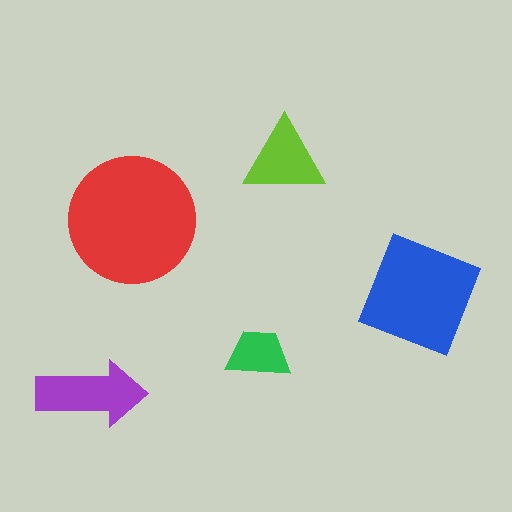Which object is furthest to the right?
The blue square is rightmost.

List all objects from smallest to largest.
The green trapezoid, the lime triangle, the purple arrow, the blue square, the red circle.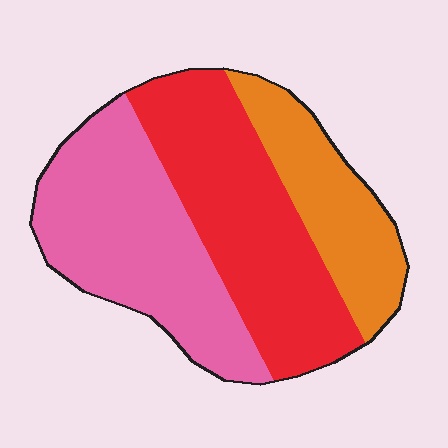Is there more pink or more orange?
Pink.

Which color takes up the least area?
Orange, at roughly 20%.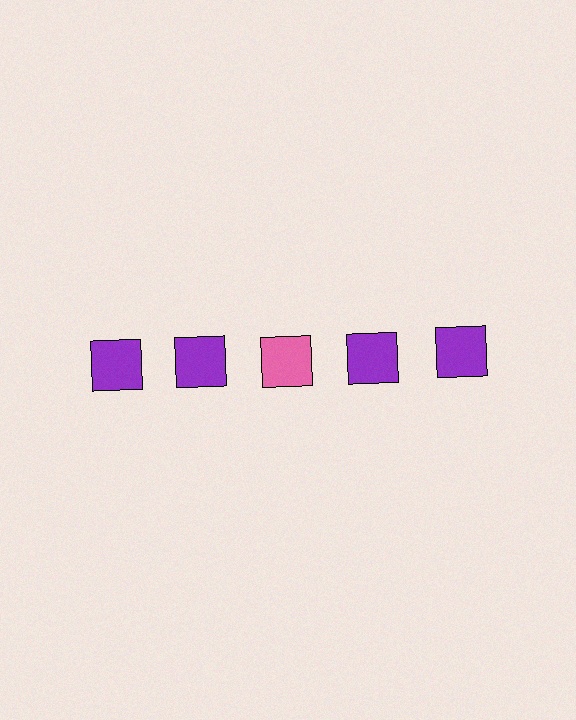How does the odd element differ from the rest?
It has a different color: pink instead of purple.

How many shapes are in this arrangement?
There are 5 shapes arranged in a grid pattern.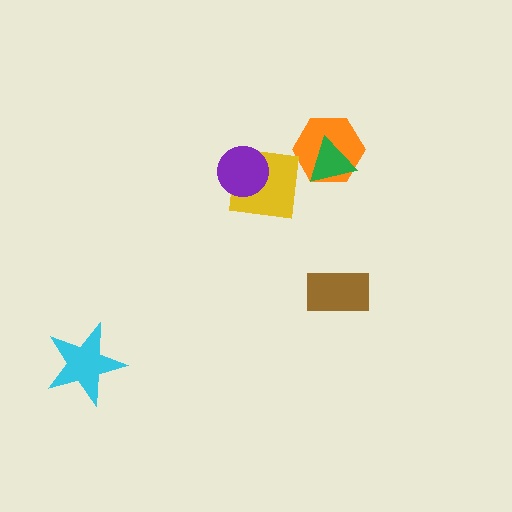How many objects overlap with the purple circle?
1 object overlaps with the purple circle.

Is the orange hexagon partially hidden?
Yes, it is partially covered by another shape.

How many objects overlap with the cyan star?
0 objects overlap with the cyan star.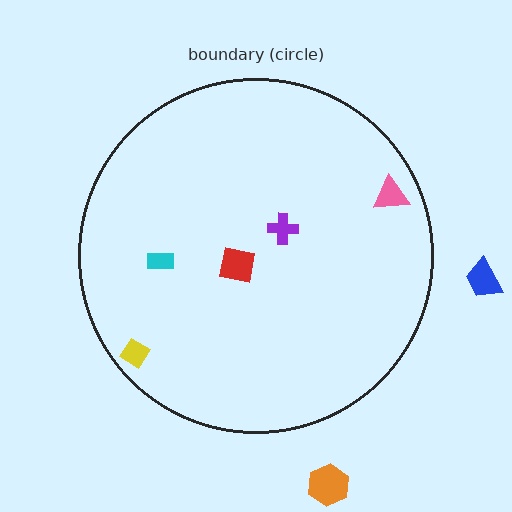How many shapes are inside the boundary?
5 inside, 2 outside.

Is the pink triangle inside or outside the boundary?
Inside.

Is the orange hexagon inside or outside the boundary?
Outside.